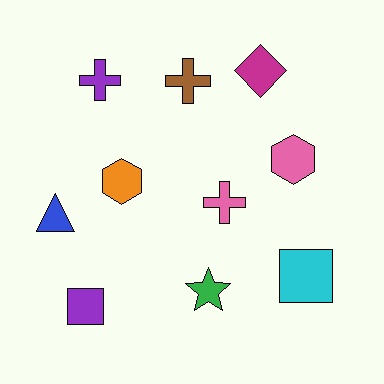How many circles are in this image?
There are no circles.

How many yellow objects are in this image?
There are no yellow objects.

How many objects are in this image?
There are 10 objects.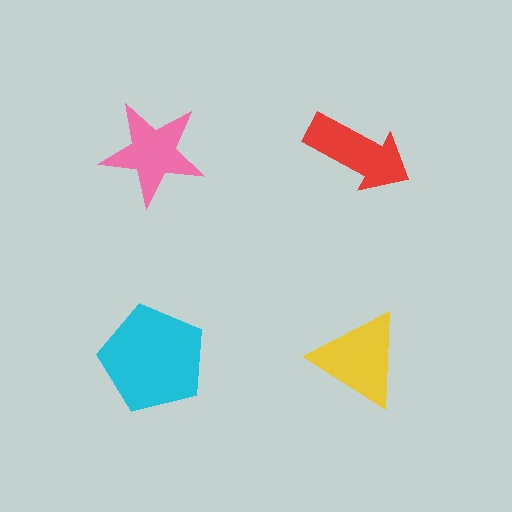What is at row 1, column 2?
A red arrow.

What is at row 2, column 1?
A cyan pentagon.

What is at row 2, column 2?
A yellow triangle.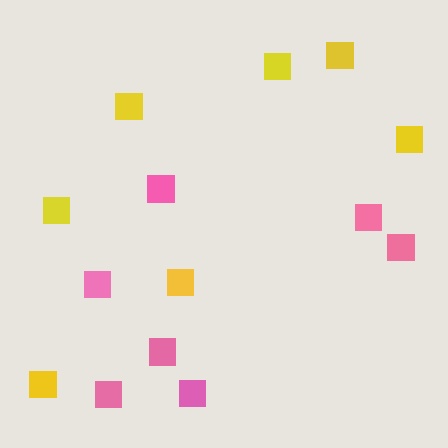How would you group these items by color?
There are 2 groups: one group of yellow squares (7) and one group of pink squares (7).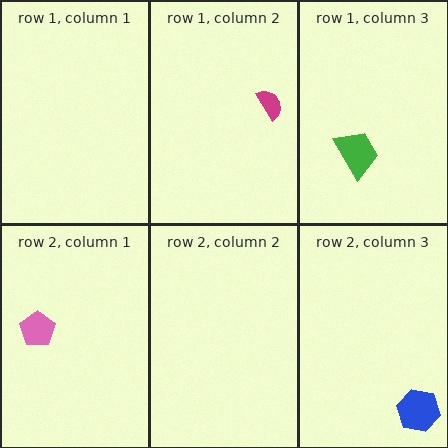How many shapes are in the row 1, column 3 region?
1.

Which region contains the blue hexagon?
The row 2, column 3 region.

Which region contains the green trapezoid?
The row 1, column 3 region.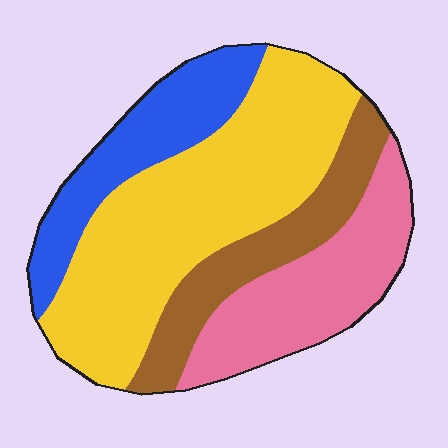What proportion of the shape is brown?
Brown covers around 15% of the shape.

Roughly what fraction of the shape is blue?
Blue covers roughly 20% of the shape.